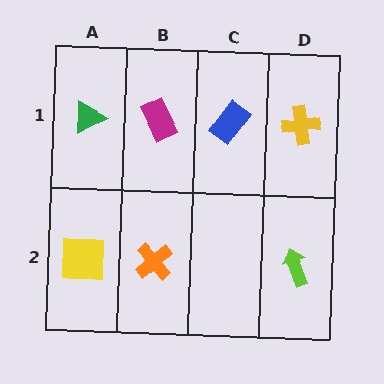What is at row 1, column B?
A magenta rectangle.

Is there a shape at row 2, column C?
No, that cell is empty.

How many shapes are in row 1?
4 shapes.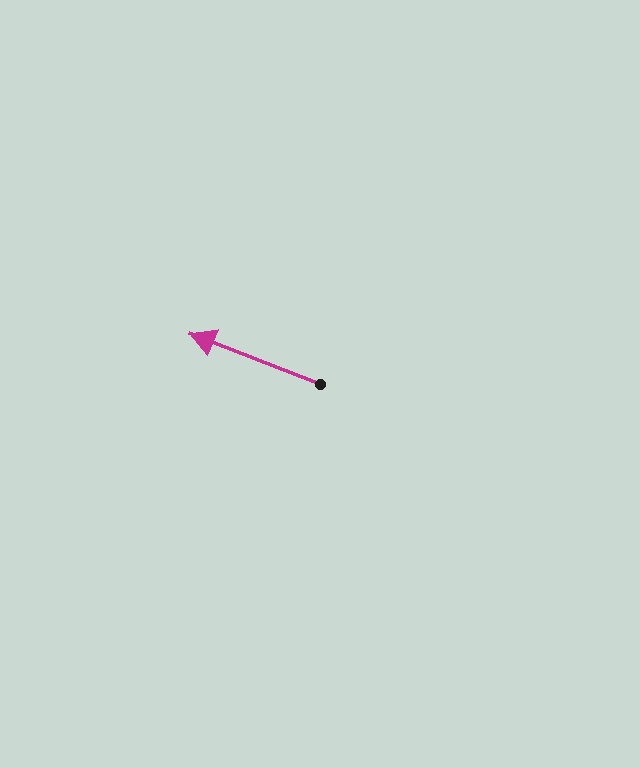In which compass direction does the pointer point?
West.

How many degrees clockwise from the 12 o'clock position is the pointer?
Approximately 291 degrees.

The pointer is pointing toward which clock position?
Roughly 10 o'clock.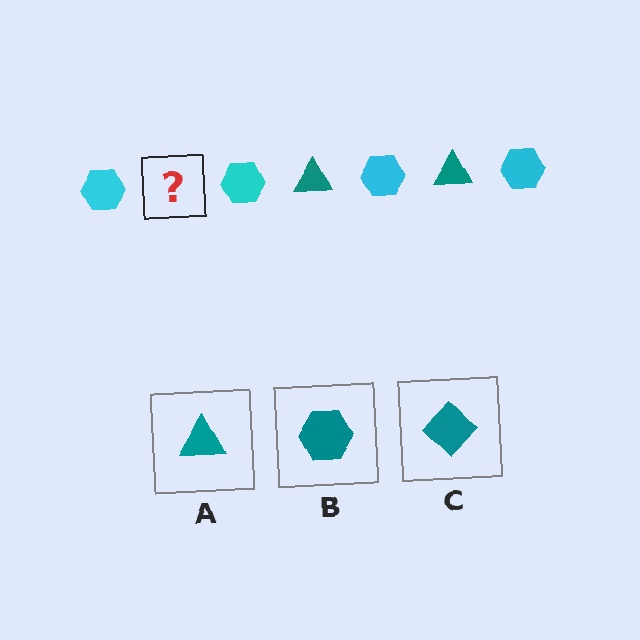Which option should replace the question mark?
Option A.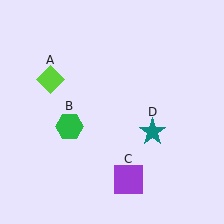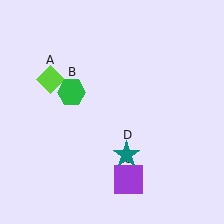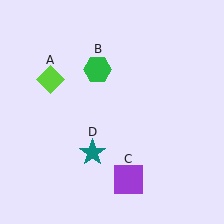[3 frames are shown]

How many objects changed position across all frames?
2 objects changed position: green hexagon (object B), teal star (object D).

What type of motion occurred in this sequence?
The green hexagon (object B), teal star (object D) rotated clockwise around the center of the scene.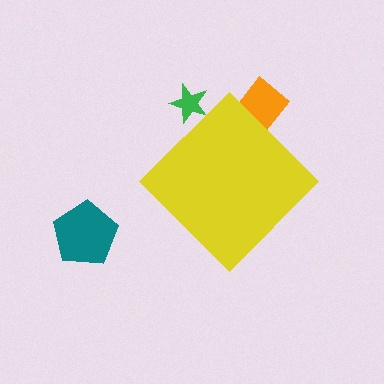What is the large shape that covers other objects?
A yellow diamond.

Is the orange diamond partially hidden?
Yes, the orange diamond is partially hidden behind the yellow diamond.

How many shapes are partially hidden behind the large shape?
2 shapes are partially hidden.